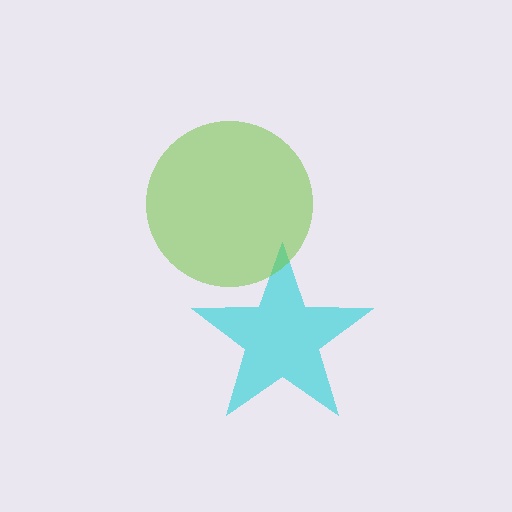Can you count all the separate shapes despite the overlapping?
Yes, there are 2 separate shapes.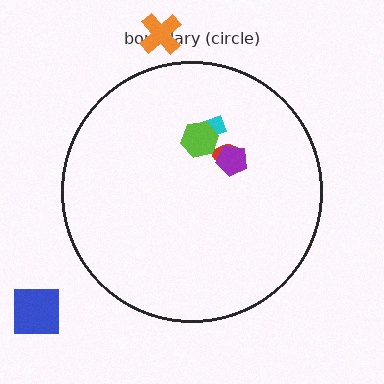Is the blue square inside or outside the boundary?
Outside.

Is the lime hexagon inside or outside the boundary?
Inside.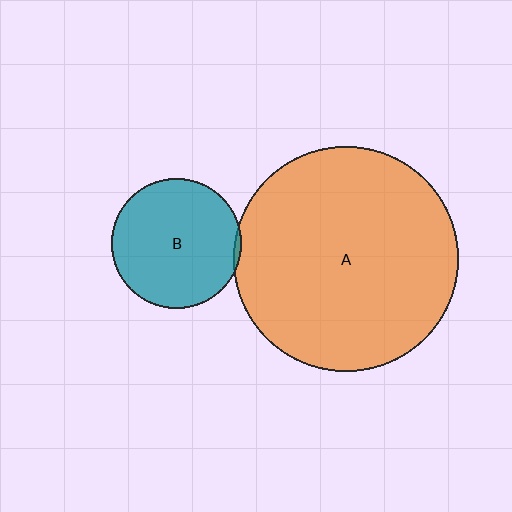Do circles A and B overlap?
Yes.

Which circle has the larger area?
Circle A (orange).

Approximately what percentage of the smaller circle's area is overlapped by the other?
Approximately 5%.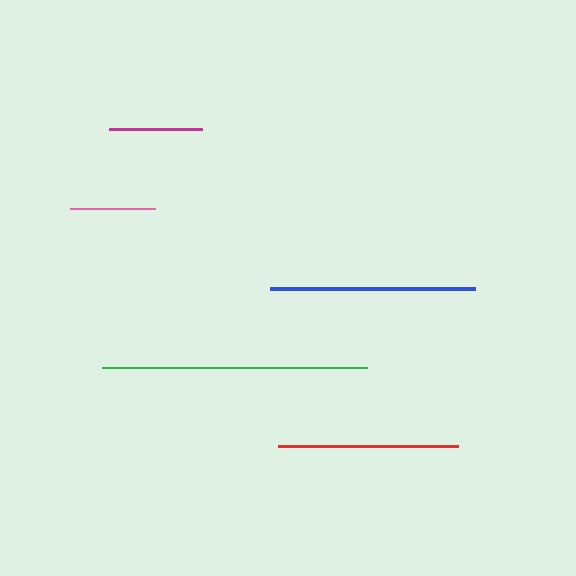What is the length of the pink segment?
The pink segment is approximately 85 pixels long.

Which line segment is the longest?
The green line is the longest at approximately 265 pixels.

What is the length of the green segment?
The green segment is approximately 265 pixels long.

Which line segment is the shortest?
The pink line is the shortest at approximately 85 pixels.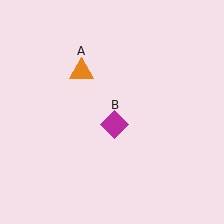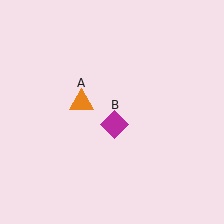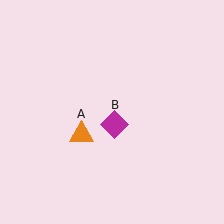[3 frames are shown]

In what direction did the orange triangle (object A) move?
The orange triangle (object A) moved down.